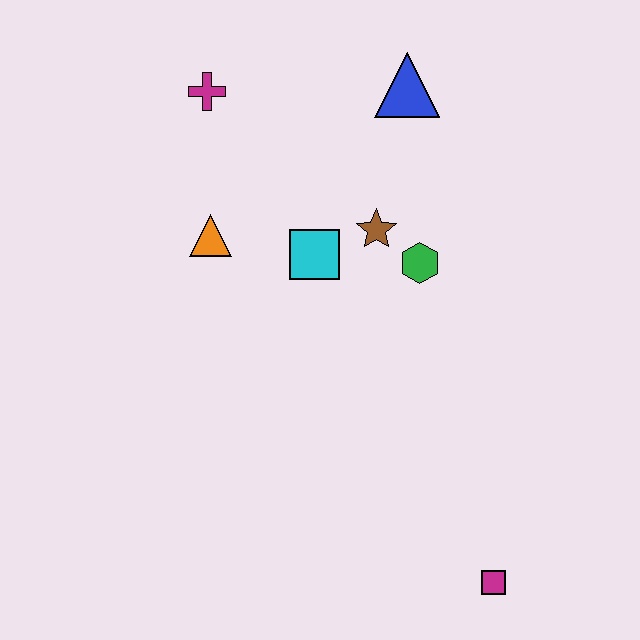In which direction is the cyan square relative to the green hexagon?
The cyan square is to the left of the green hexagon.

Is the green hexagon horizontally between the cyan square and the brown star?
No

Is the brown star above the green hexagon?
Yes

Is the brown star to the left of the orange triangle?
No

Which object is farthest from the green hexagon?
The magenta square is farthest from the green hexagon.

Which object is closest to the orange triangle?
The cyan square is closest to the orange triangle.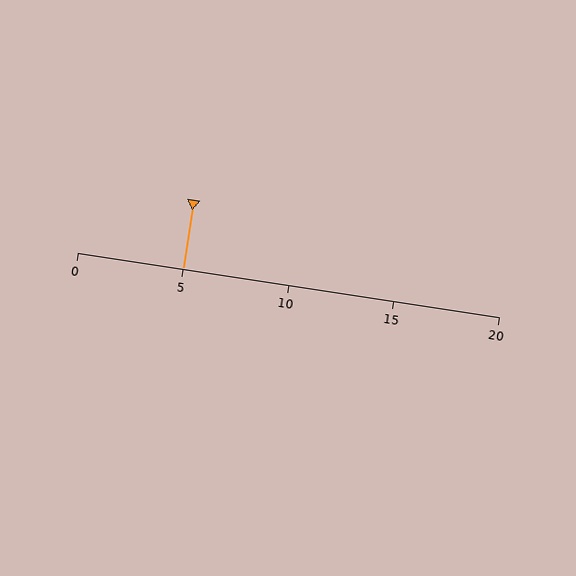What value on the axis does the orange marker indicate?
The marker indicates approximately 5.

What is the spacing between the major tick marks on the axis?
The major ticks are spaced 5 apart.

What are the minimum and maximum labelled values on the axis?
The axis runs from 0 to 20.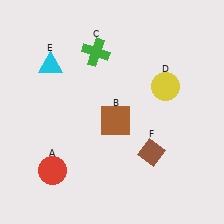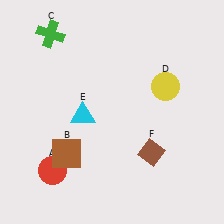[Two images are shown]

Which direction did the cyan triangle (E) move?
The cyan triangle (E) moved down.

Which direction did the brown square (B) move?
The brown square (B) moved left.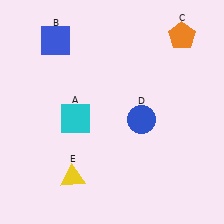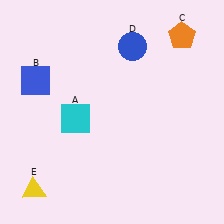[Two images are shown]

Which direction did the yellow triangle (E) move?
The yellow triangle (E) moved left.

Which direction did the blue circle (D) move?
The blue circle (D) moved up.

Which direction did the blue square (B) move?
The blue square (B) moved down.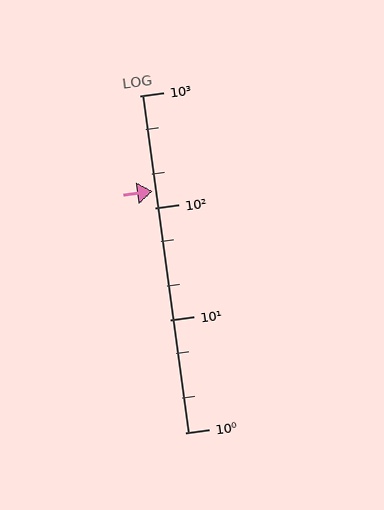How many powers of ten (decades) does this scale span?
The scale spans 3 decades, from 1 to 1000.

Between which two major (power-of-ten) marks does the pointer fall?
The pointer is between 100 and 1000.